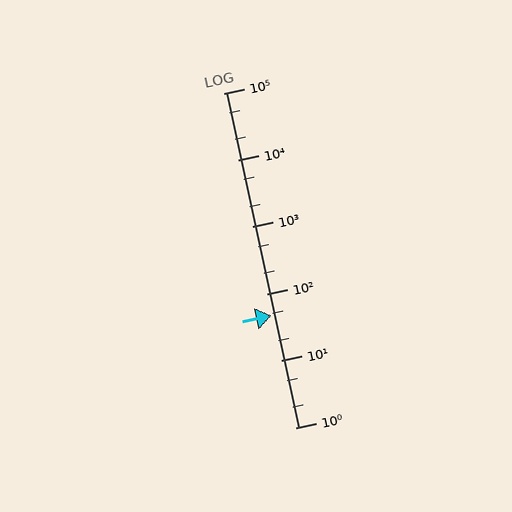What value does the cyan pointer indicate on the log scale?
The pointer indicates approximately 48.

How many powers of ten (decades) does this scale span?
The scale spans 5 decades, from 1 to 100000.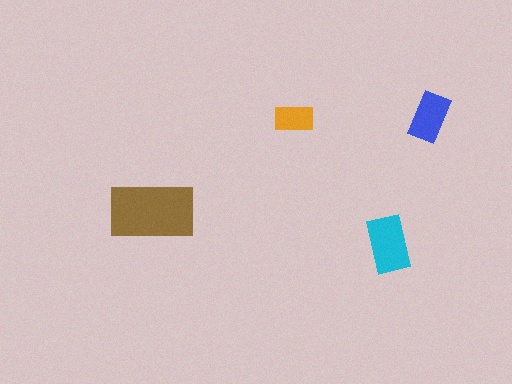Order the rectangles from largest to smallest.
the brown one, the cyan one, the blue one, the orange one.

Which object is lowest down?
The cyan rectangle is bottommost.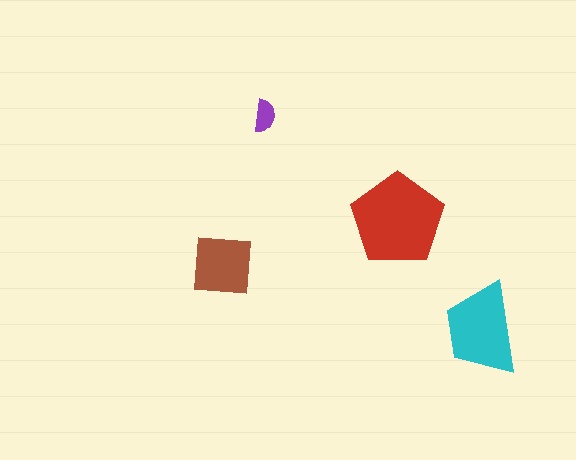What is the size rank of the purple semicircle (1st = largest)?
4th.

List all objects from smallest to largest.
The purple semicircle, the brown square, the cyan trapezoid, the red pentagon.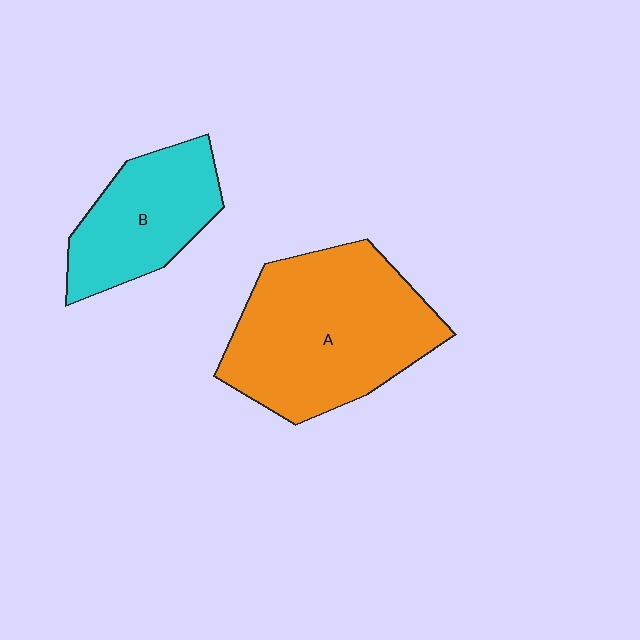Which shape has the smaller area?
Shape B (cyan).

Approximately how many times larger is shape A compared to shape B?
Approximately 1.8 times.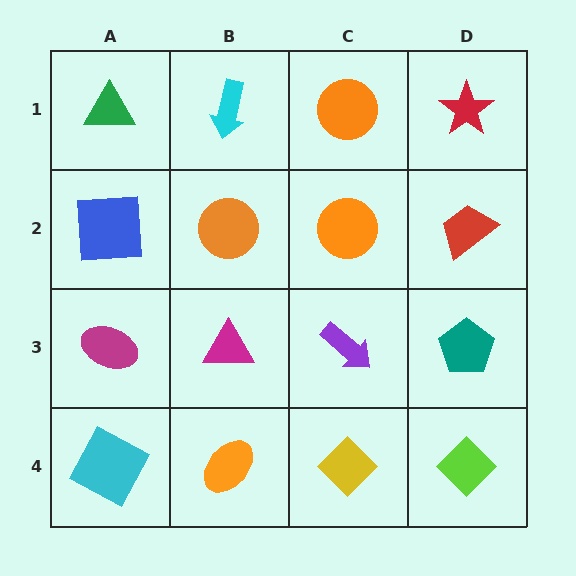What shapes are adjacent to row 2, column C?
An orange circle (row 1, column C), a purple arrow (row 3, column C), an orange circle (row 2, column B), a red trapezoid (row 2, column D).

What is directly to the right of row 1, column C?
A red star.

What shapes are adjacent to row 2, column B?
A cyan arrow (row 1, column B), a magenta triangle (row 3, column B), a blue square (row 2, column A), an orange circle (row 2, column C).